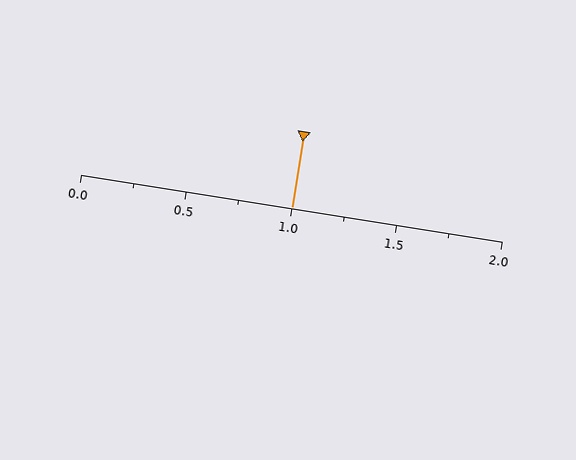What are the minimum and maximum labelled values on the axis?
The axis runs from 0.0 to 2.0.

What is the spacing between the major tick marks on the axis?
The major ticks are spaced 0.5 apart.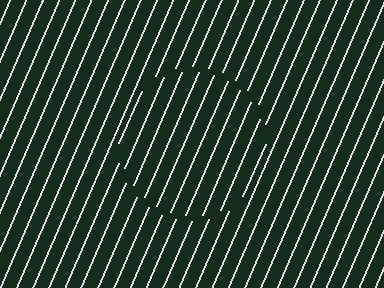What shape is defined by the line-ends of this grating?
An illusory circle. The interior of the shape contains the same grating, shifted by half a period — the contour is defined by the phase discontinuity where line-ends from the inner and outer gratings abut.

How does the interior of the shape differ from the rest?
The interior of the shape contains the same grating, shifted by half a period — the contour is defined by the phase discontinuity where line-ends from the inner and outer gratings abut.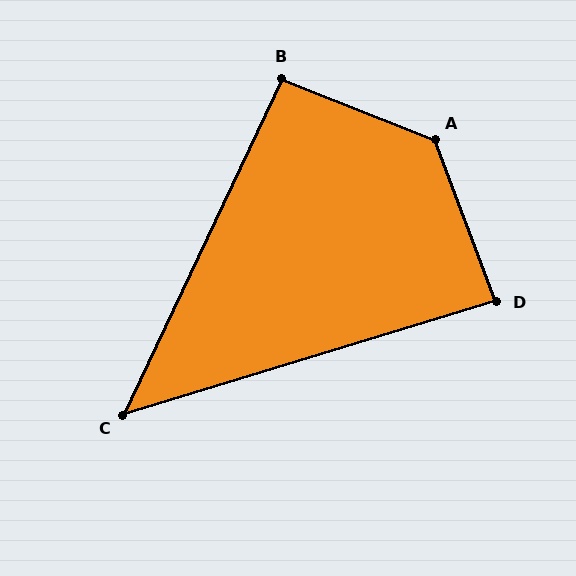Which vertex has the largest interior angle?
A, at approximately 132 degrees.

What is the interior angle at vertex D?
Approximately 86 degrees (approximately right).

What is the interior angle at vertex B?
Approximately 94 degrees (approximately right).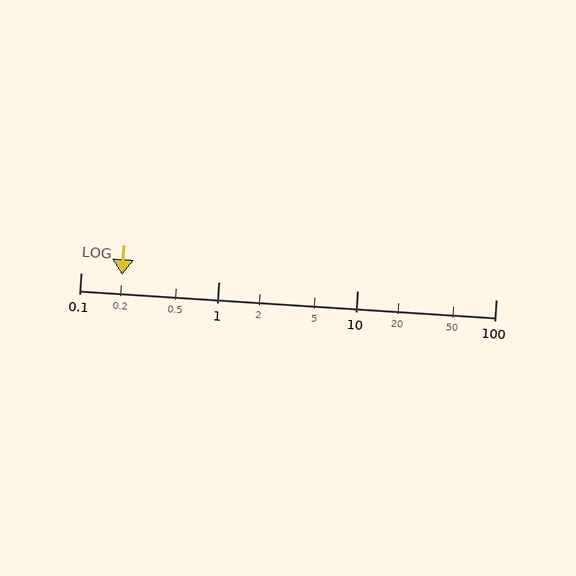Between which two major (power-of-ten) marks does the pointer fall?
The pointer is between 0.1 and 1.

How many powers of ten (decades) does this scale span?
The scale spans 3 decades, from 0.1 to 100.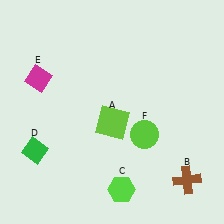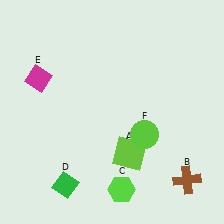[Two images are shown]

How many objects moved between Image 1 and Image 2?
2 objects moved between the two images.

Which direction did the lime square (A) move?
The lime square (A) moved down.